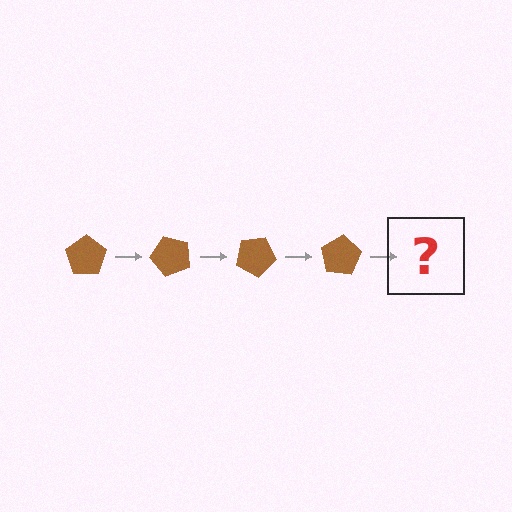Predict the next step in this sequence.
The next step is a brown pentagon rotated 200 degrees.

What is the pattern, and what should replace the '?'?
The pattern is that the pentagon rotates 50 degrees each step. The '?' should be a brown pentagon rotated 200 degrees.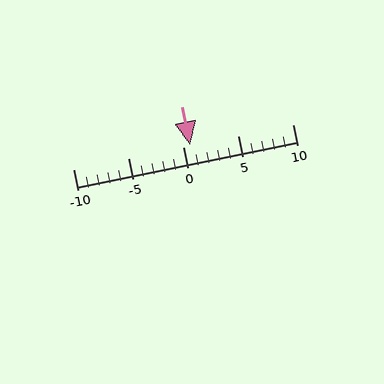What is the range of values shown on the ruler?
The ruler shows values from -10 to 10.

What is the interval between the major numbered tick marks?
The major tick marks are spaced 5 units apart.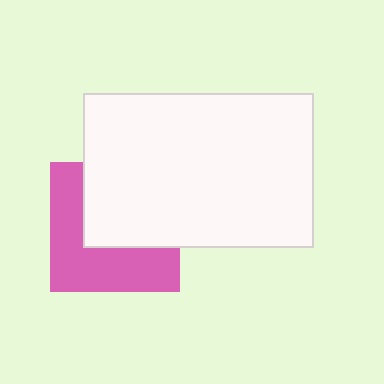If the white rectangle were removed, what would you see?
You would see the complete pink square.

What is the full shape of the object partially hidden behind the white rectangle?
The partially hidden object is a pink square.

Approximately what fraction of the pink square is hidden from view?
Roughly 49% of the pink square is hidden behind the white rectangle.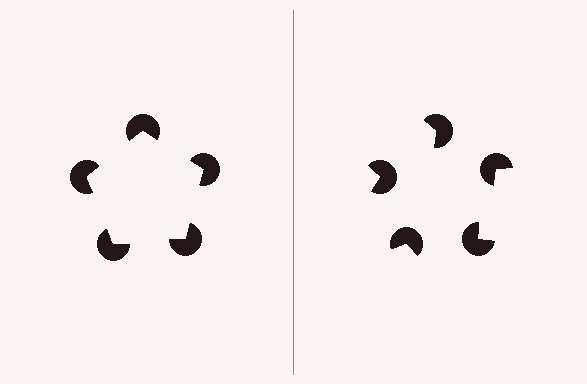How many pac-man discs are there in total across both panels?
10 — 5 on each side.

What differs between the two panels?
The pac-man discs are positioned identically on both sides; only the wedge orientations differ. On the left they align to a pentagon; on the right they are misaligned.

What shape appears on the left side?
An illusory pentagon.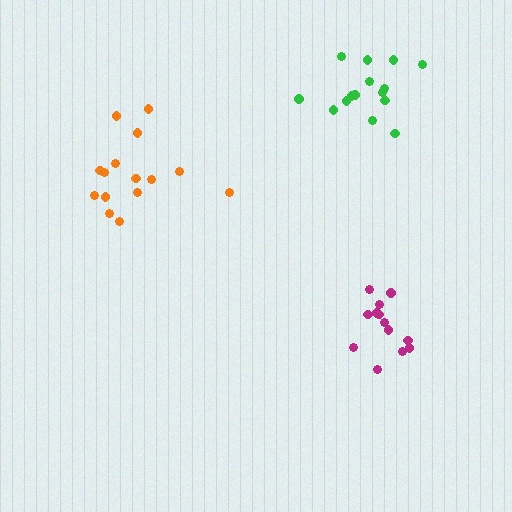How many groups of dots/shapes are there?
There are 3 groups.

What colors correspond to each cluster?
The clusters are colored: orange, green, magenta.